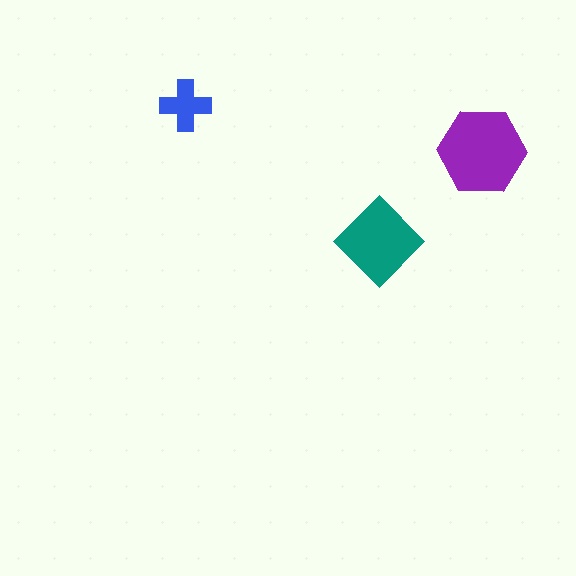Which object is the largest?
The purple hexagon.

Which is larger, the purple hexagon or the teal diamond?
The purple hexagon.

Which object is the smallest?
The blue cross.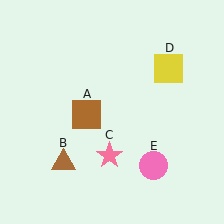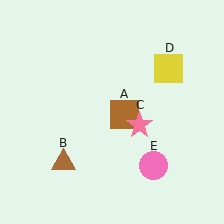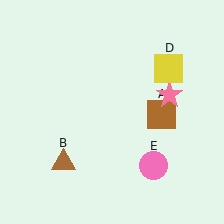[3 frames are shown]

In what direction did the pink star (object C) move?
The pink star (object C) moved up and to the right.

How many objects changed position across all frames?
2 objects changed position: brown square (object A), pink star (object C).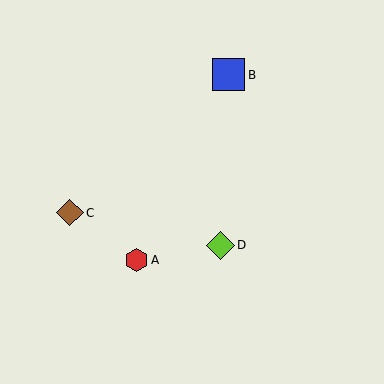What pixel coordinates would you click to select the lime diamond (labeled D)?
Click at (220, 245) to select the lime diamond D.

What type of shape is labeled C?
Shape C is a brown diamond.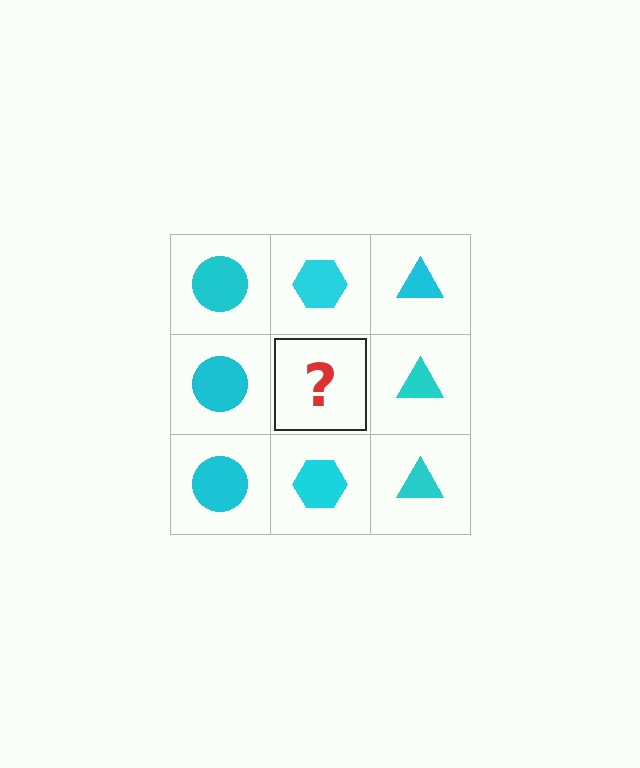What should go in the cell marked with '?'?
The missing cell should contain a cyan hexagon.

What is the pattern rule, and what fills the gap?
The rule is that each column has a consistent shape. The gap should be filled with a cyan hexagon.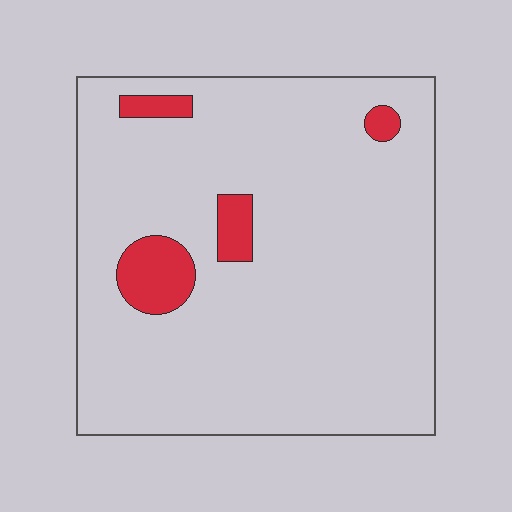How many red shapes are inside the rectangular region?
4.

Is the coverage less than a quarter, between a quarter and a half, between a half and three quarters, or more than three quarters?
Less than a quarter.